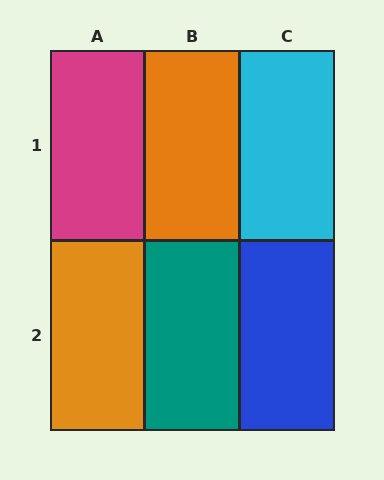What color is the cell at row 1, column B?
Orange.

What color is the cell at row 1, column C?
Cyan.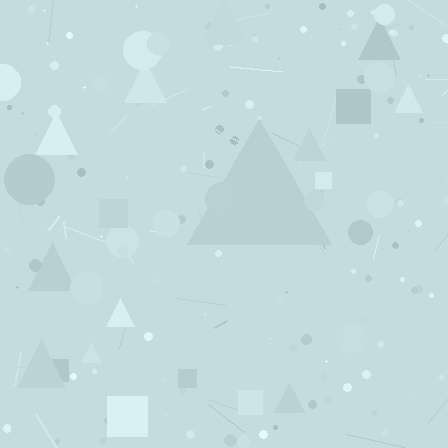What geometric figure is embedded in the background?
A triangle is embedded in the background.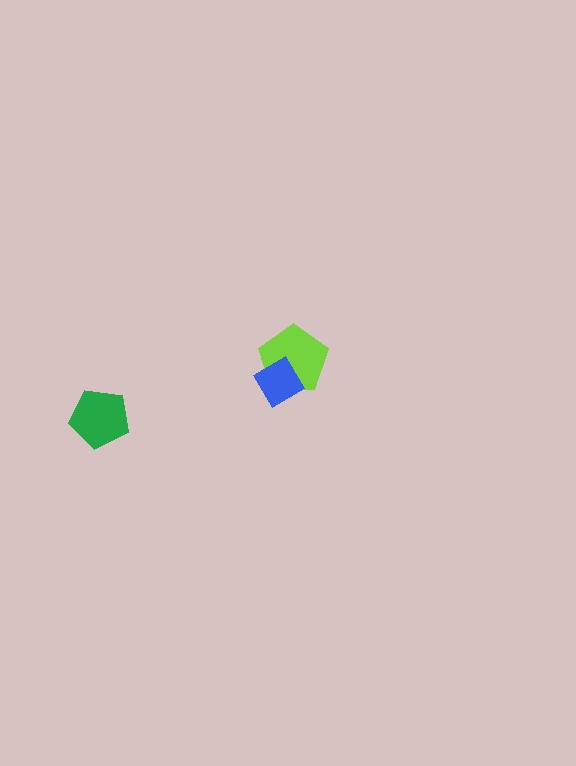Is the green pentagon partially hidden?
No, no other shape covers it.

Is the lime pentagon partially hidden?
Yes, it is partially covered by another shape.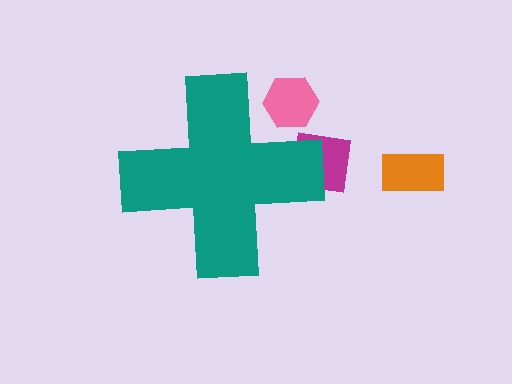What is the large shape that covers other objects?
A teal cross.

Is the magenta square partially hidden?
Yes, the magenta square is partially hidden behind the teal cross.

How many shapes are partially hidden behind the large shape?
2 shapes are partially hidden.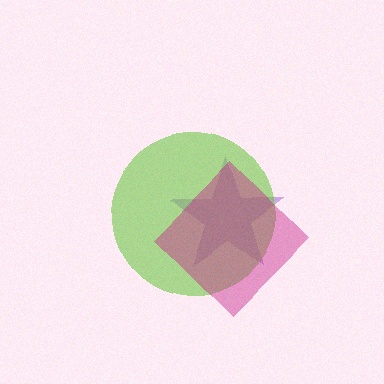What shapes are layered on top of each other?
The layered shapes are: a purple star, a lime circle, a magenta diamond.